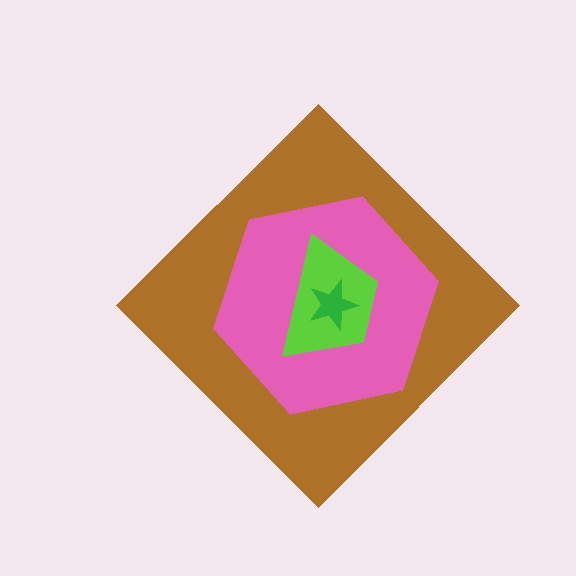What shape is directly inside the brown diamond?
The pink hexagon.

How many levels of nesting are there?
4.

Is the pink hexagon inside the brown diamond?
Yes.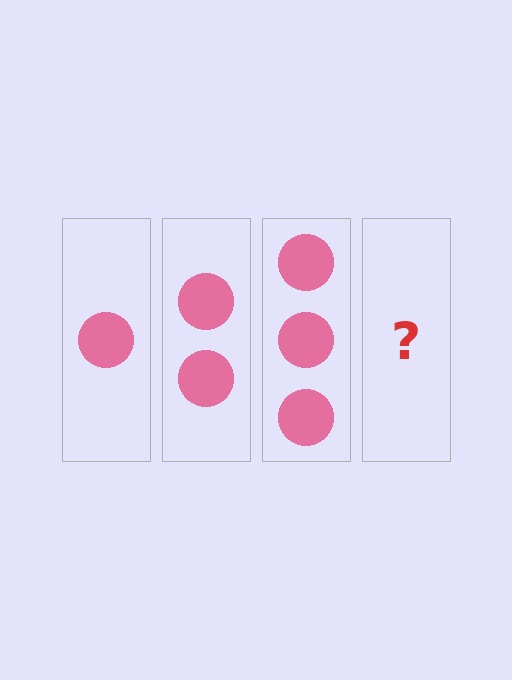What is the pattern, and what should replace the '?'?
The pattern is that each step adds one more circle. The '?' should be 4 circles.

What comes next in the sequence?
The next element should be 4 circles.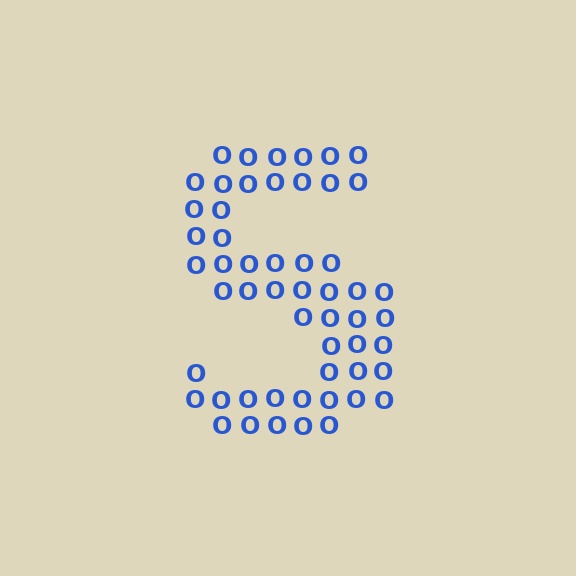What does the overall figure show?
The overall figure shows the letter S.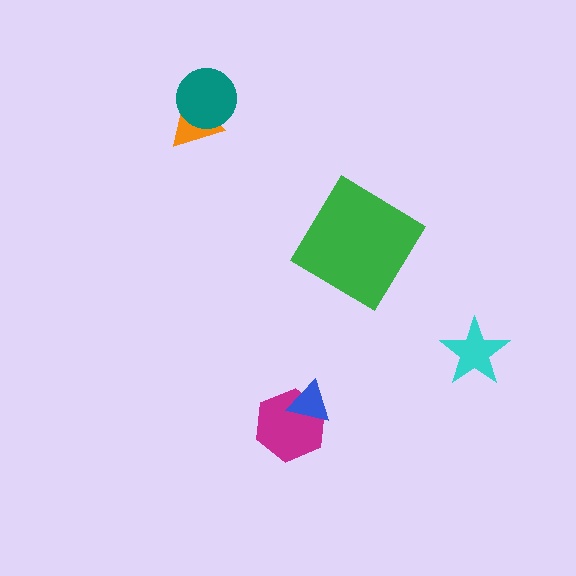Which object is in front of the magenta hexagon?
The blue triangle is in front of the magenta hexagon.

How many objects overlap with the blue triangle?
1 object overlaps with the blue triangle.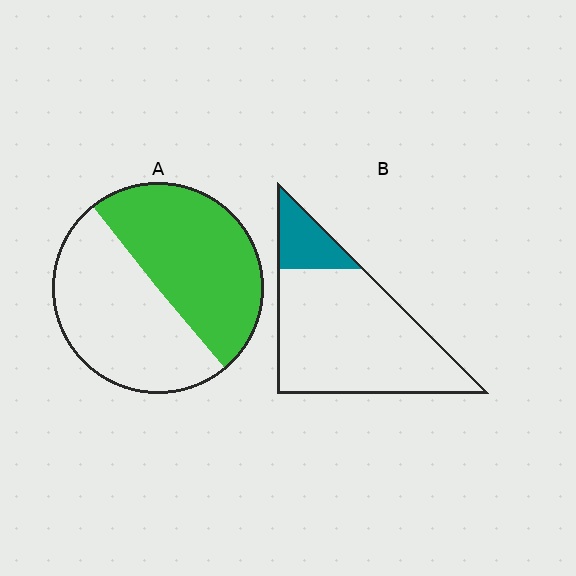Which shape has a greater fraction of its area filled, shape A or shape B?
Shape A.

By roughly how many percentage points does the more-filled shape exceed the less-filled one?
By roughly 35 percentage points (A over B).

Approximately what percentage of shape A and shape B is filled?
A is approximately 50% and B is approximately 15%.